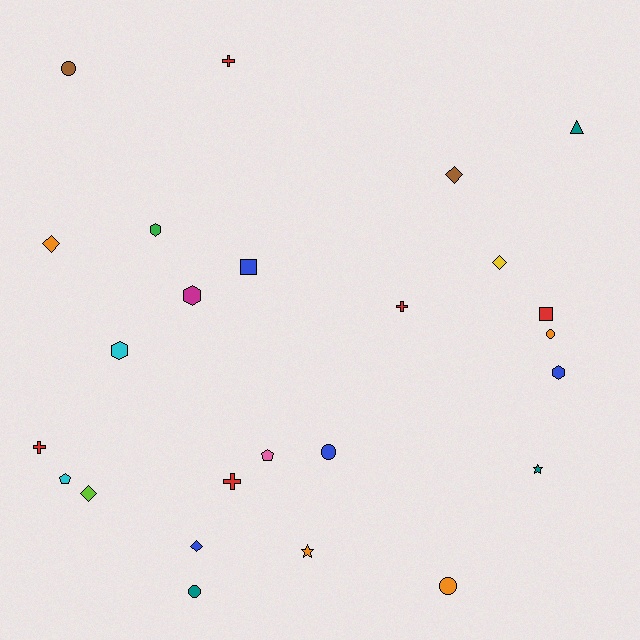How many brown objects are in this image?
There are 2 brown objects.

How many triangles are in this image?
There is 1 triangle.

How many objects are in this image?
There are 25 objects.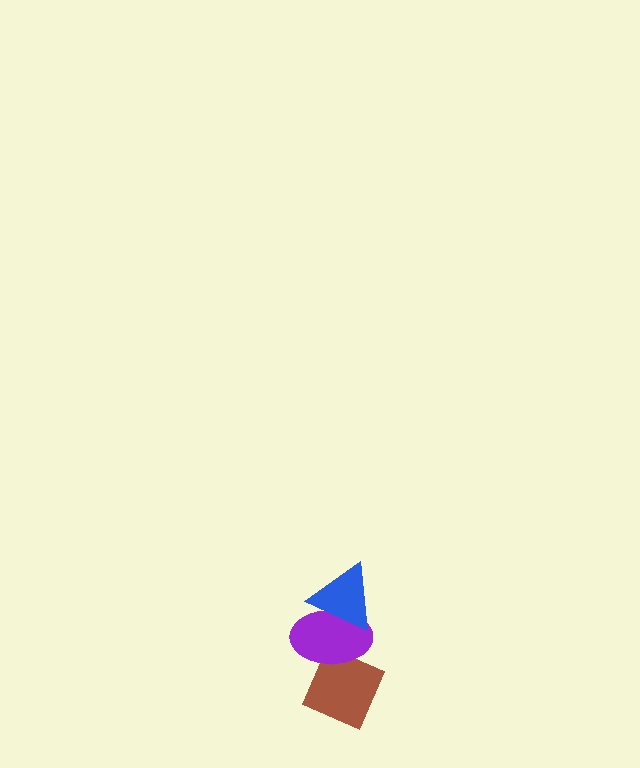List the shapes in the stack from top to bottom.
From top to bottom: the blue triangle, the purple ellipse, the brown diamond.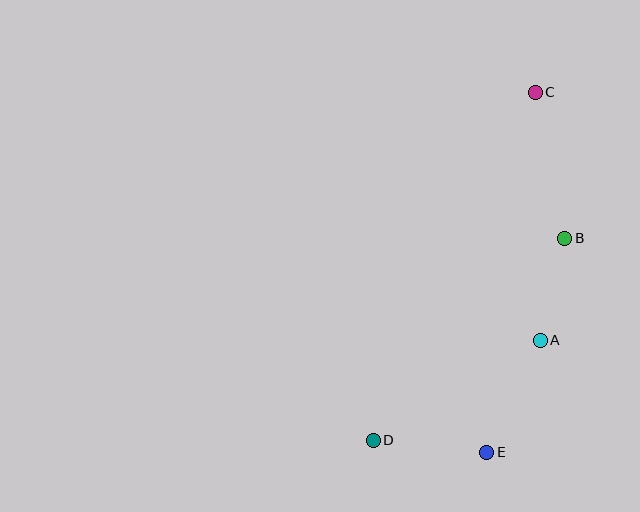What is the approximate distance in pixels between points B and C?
The distance between B and C is approximately 149 pixels.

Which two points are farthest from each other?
Points C and D are farthest from each other.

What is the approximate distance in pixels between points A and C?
The distance between A and C is approximately 248 pixels.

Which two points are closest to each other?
Points A and B are closest to each other.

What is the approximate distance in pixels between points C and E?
The distance between C and E is approximately 363 pixels.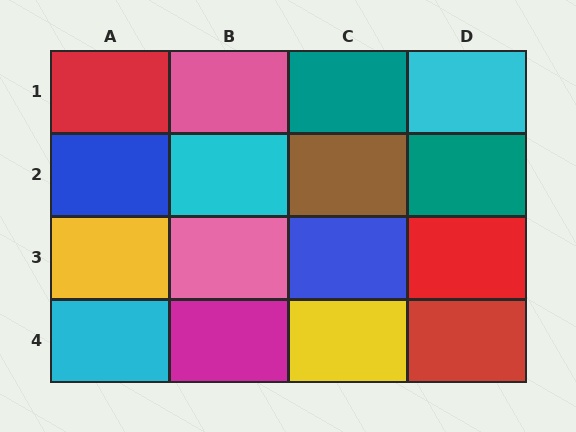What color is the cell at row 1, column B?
Pink.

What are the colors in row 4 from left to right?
Cyan, magenta, yellow, red.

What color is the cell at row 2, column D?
Teal.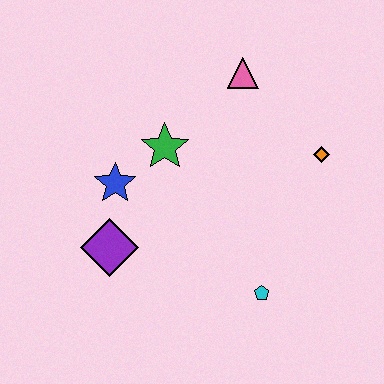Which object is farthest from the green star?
The cyan pentagon is farthest from the green star.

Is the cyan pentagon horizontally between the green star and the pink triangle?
No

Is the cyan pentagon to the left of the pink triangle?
No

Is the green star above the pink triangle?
No